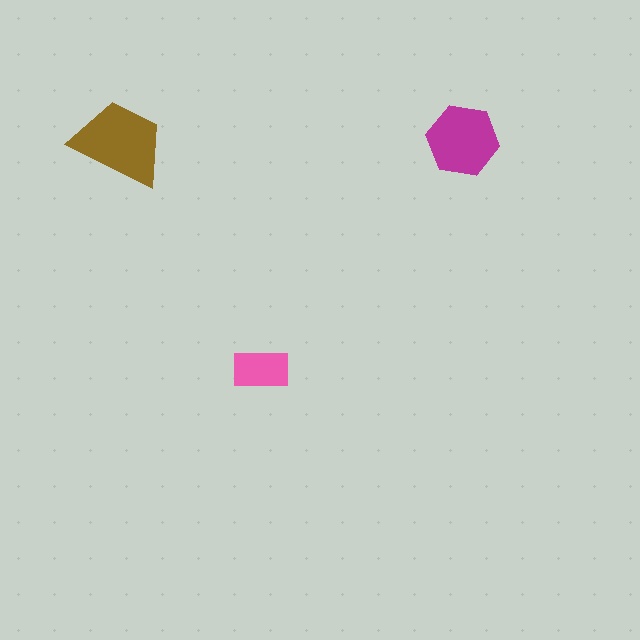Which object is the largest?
The brown trapezoid.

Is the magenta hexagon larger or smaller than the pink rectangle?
Larger.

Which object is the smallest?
The pink rectangle.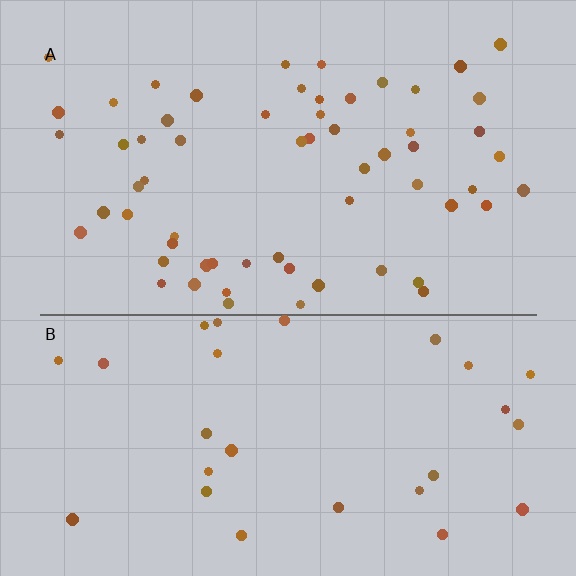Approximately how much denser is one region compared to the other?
Approximately 2.2× — region A over region B.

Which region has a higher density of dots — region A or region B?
A (the top).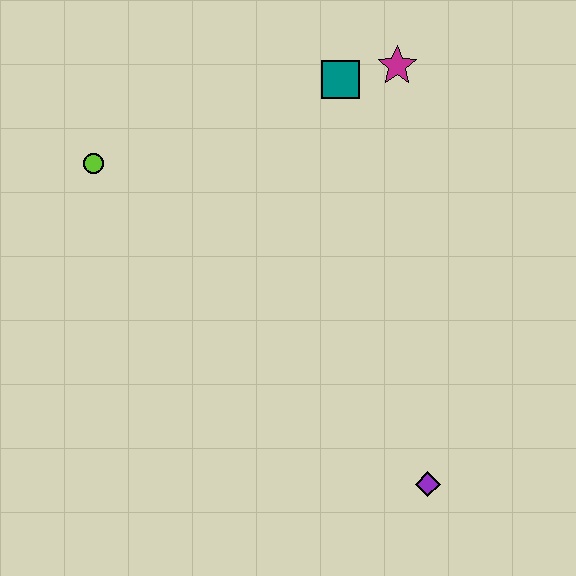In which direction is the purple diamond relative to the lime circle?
The purple diamond is to the right of the lime circle.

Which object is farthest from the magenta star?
The purple diamond is farthest from the magenta star.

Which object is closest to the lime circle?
The teal square is closest to the lime circle.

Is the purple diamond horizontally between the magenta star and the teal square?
No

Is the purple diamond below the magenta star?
Yes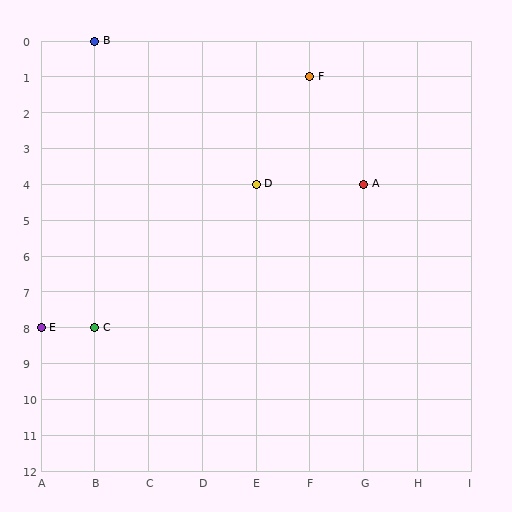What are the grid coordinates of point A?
Point A is at grid coordinates (G, 4).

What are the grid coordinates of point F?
Point F is at grid coordinates (F, 1).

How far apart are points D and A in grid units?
Points D and A are 2 columns apart.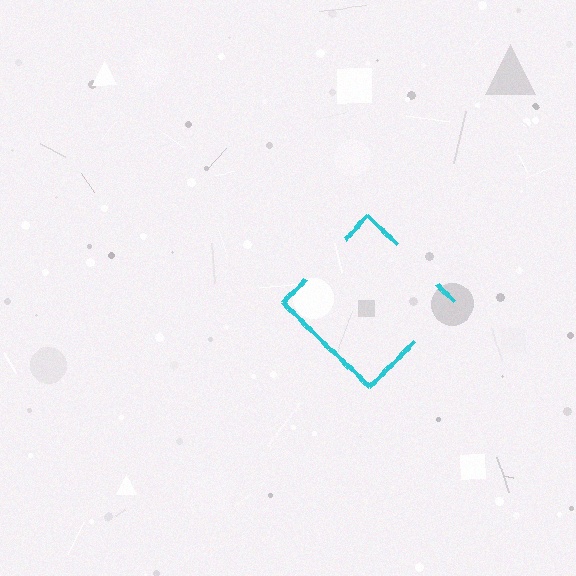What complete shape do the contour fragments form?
The contour fragments form a diamond.